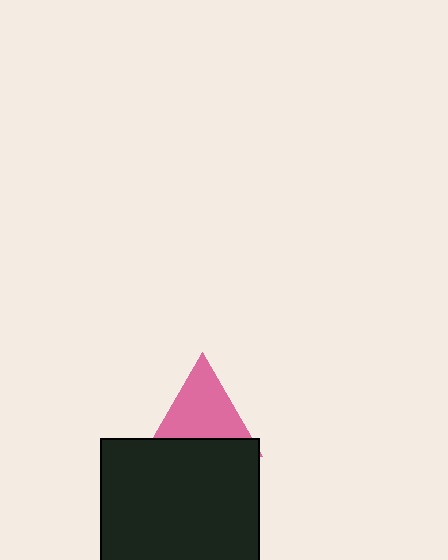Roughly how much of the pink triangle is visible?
Most of it is visible (roughly 66%).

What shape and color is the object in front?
The object in front is a black rectangle.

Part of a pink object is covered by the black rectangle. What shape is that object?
It is a triangle.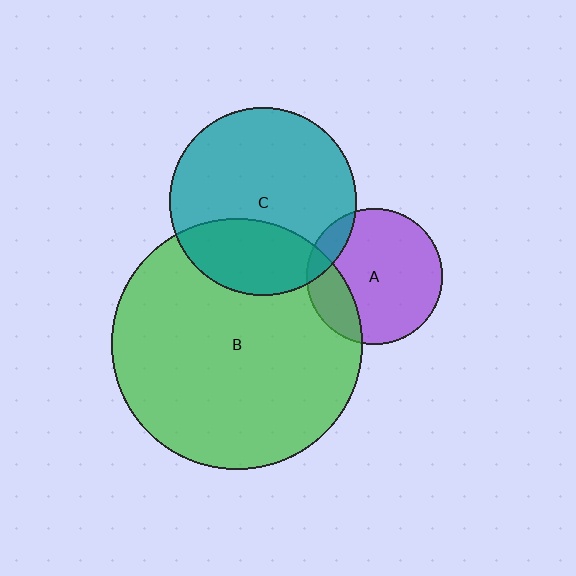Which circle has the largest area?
Circle B (green).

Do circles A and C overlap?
Yes.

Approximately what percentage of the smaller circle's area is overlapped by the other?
Approximately 10%.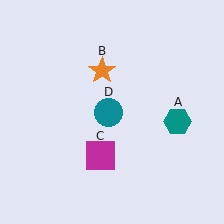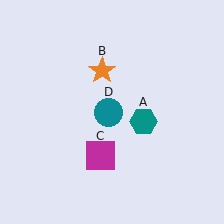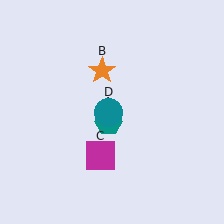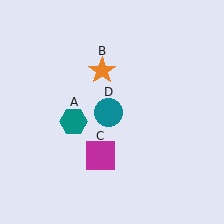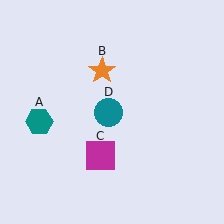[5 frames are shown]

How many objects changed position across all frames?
1 object changed position: teal hexagon (object A).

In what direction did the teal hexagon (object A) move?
The teal hexagon (object A) moved left.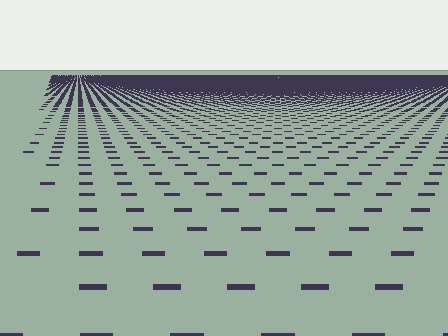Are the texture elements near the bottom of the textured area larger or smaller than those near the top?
Larger. Near the bottom, elements are closer to the viewer and appear at a bigger on-screen size.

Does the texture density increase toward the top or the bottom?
Density increases toward the top.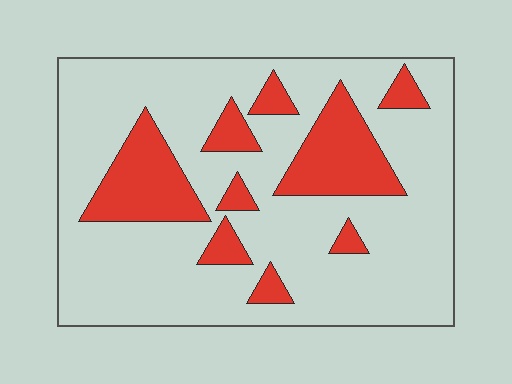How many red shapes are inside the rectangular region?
9.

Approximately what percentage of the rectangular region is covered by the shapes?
Approximately 25%.